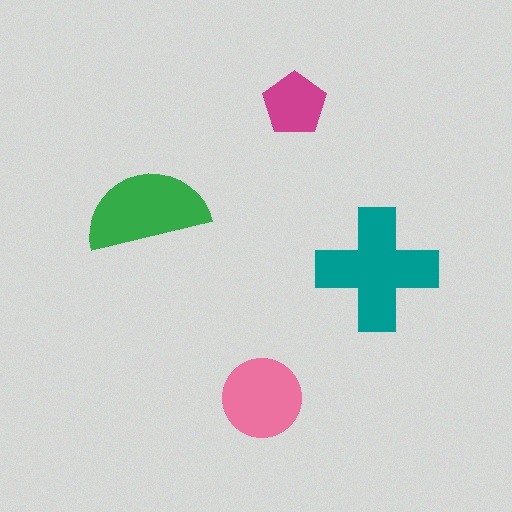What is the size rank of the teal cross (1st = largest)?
1st.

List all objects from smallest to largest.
The magenta pentagon, the pink circle, the green semicircle, the teal cross.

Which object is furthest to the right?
The teal cross is rightmost.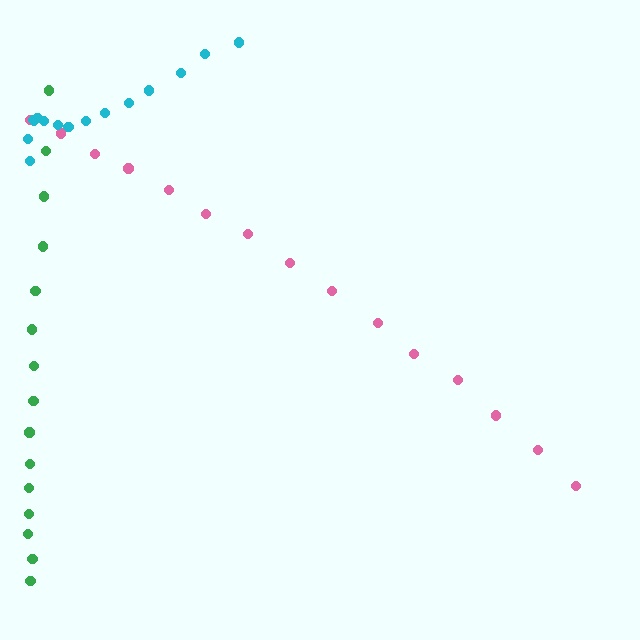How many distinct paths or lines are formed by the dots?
There are 3 distinct paths.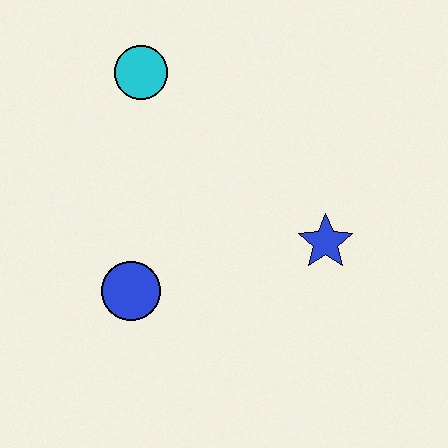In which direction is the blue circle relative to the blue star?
The blue circle is to the left of the blue star.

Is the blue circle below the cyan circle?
Yes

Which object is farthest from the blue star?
The cyan circle is farthest from the blue star.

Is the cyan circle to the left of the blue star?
Yes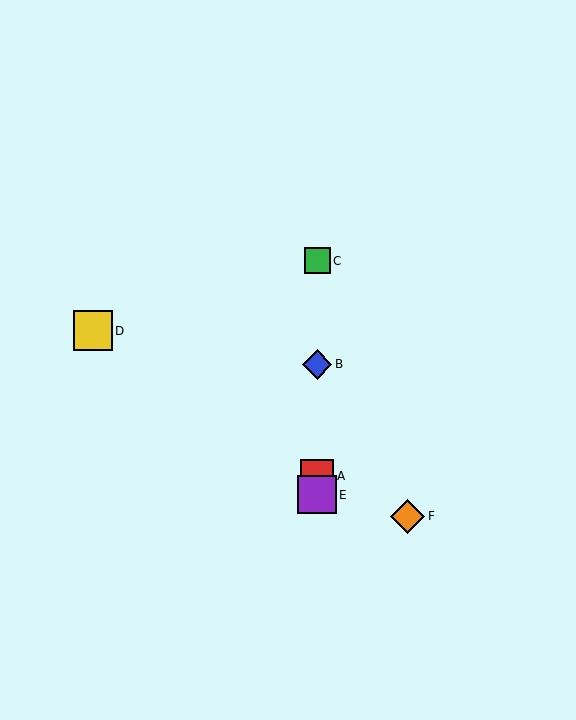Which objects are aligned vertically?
Objects A, B, C, E are aligned vertically.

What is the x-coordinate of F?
Object F is at x≈408.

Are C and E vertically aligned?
Yes, both are at x≈317.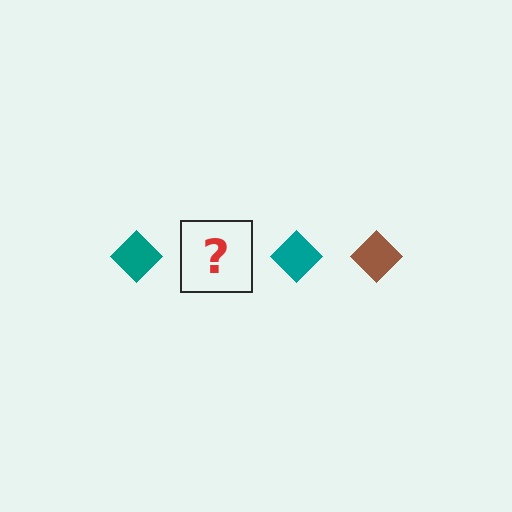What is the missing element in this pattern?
The missing element is a brown diamond.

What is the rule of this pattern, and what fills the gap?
The rule is that the pattern cycles through teal, brown diamonds. The gap should be filled with a brown diamond.